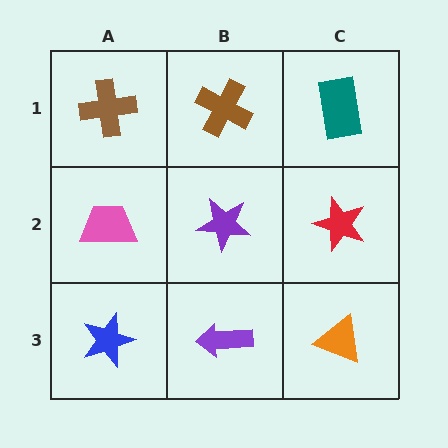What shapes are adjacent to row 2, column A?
A brown cross (row 1, column A), a blue star (row 3, column A), a purple star (row 2, column B).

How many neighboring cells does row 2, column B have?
4.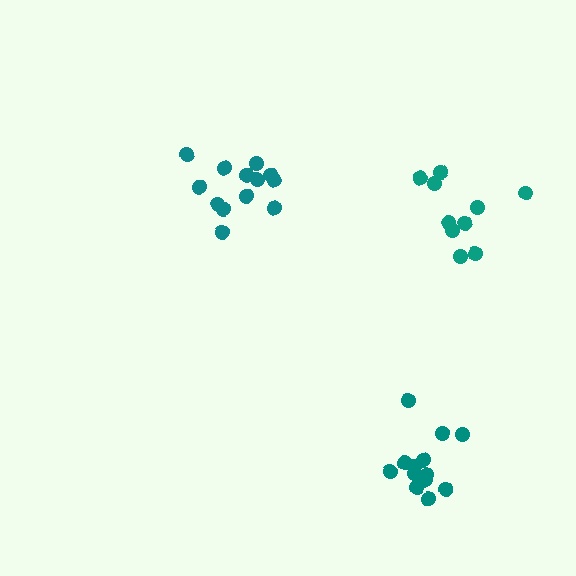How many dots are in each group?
Group 1: 14 dots, Group 2: 13 dots, Group 3: 11 dots (38 total).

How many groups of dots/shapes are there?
There are 3 groups.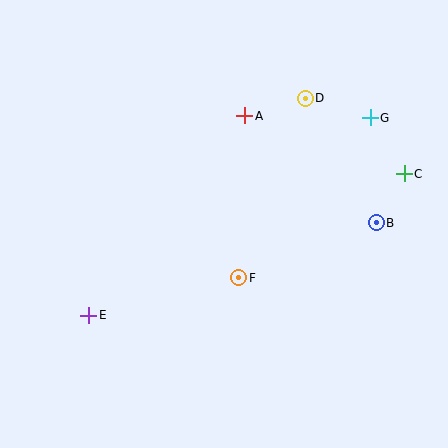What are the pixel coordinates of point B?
Point B is at (376, 223).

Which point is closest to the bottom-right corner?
Point B is closest to the bottom-right corner.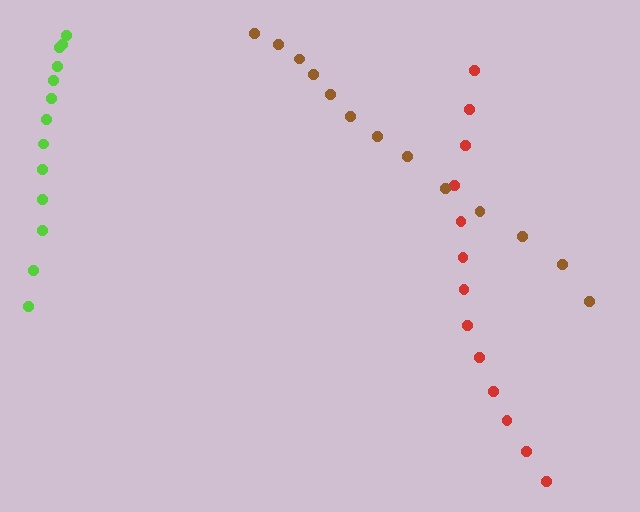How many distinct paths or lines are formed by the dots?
There are 3 distinct paths.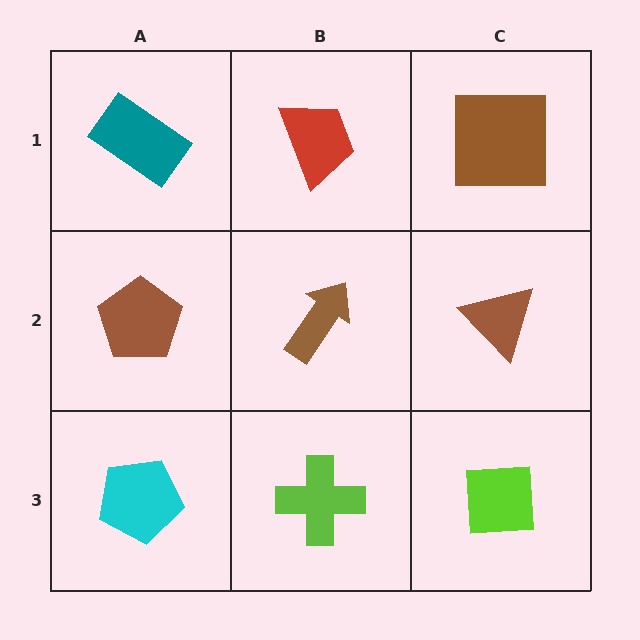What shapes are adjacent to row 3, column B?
A brown arrow (row 2, column B), a cyan pentagon (row 3, column A), a lime square (row 3, column C).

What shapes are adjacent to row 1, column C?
A brown triangle (row 2, column C), a red trapezoid (row 1, column B).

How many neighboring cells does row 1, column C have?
2.